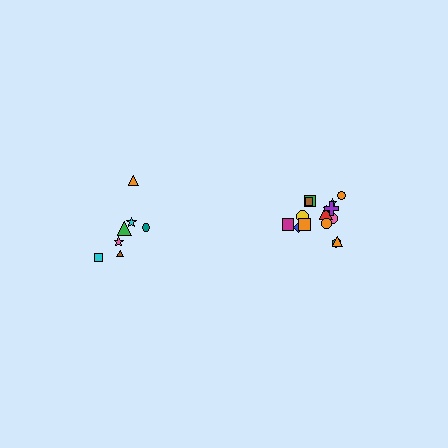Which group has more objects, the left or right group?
The right group.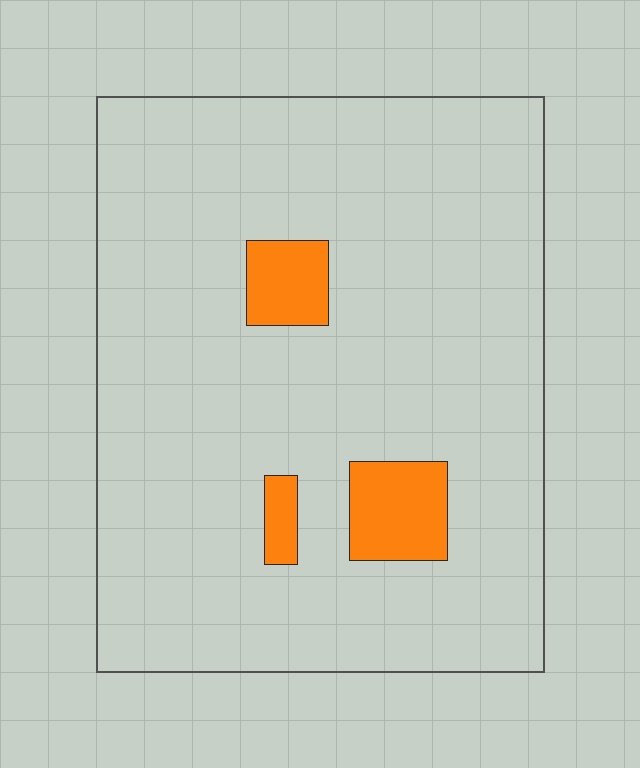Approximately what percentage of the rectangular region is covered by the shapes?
Approximately 10%.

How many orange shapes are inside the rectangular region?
3.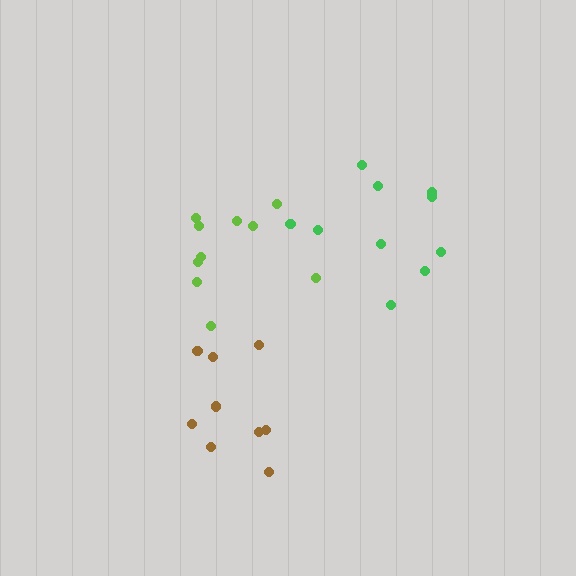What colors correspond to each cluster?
The clusters are colored: lime, green, brown.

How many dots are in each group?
Group 1: 10 dots, Group 2: 10 dots, Group 3: 9 dots (29 total).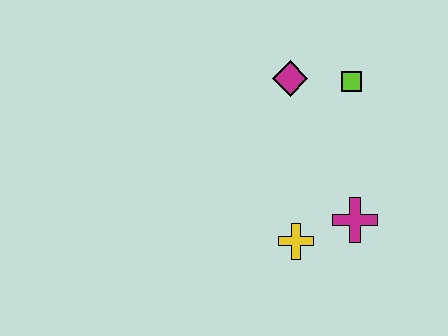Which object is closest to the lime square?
The magenta diamond is closest to the lime square.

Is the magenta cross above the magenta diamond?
No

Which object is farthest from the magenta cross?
The magenta diamond is farthest from the magenta cross.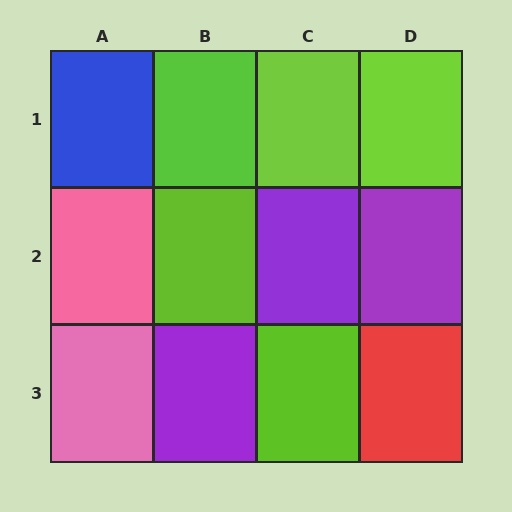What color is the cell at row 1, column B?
Lime.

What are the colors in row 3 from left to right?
Pink, purple, lime, red.